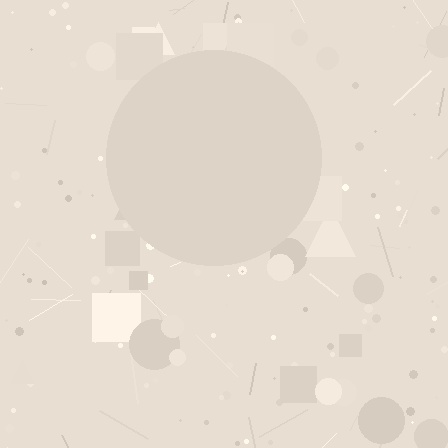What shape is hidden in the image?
A circle is hidden in the image.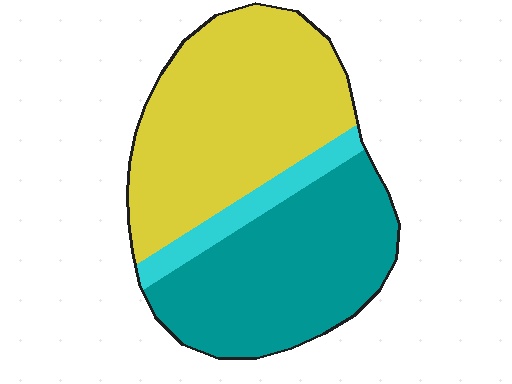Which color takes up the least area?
Cyan, at roughly 10%.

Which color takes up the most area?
Yellow, at roughly 50%.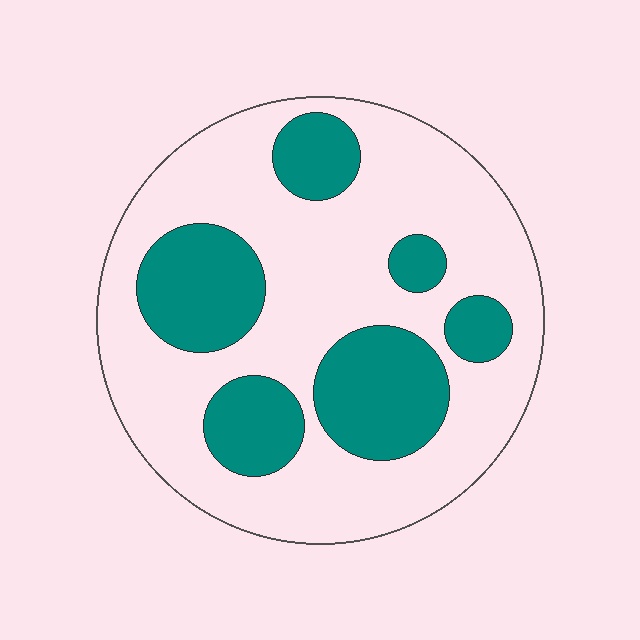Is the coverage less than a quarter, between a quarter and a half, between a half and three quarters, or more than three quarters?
Between a quarter and a half.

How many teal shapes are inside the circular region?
6.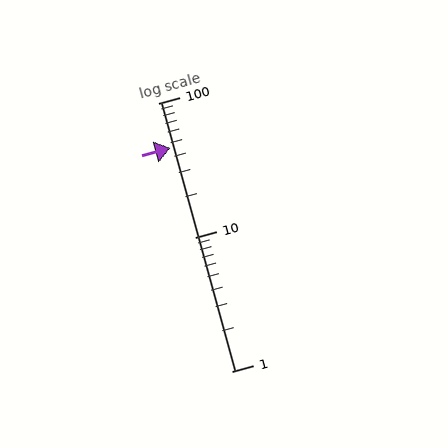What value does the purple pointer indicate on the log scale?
The pointer indicates approximately 46.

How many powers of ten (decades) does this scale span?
The scale spans 2 decades, from 1 to 100.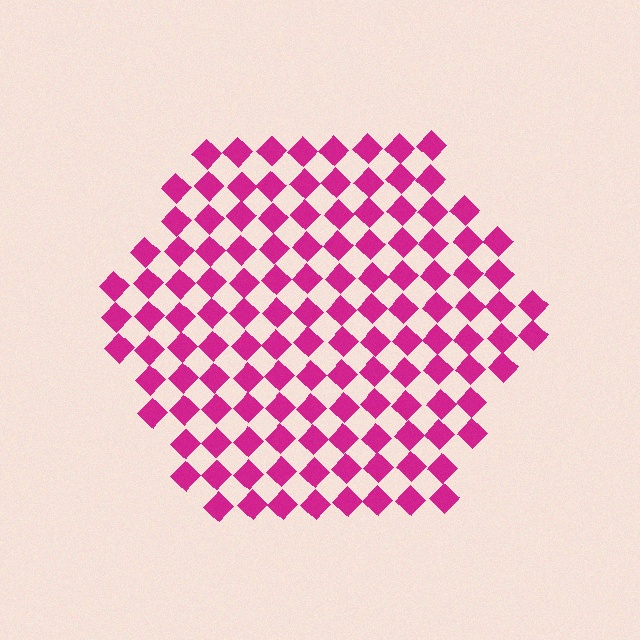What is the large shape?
The large shape is a hexagon.